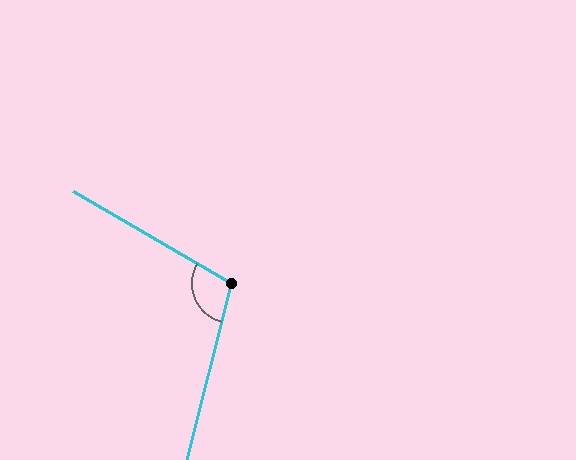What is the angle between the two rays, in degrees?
Approximately 106 degrees.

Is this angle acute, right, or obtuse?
It is obtuse.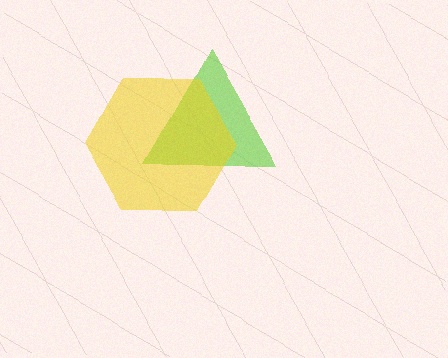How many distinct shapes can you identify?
There are 2 distinct shapes: a lime triangle, a yellow hexagon.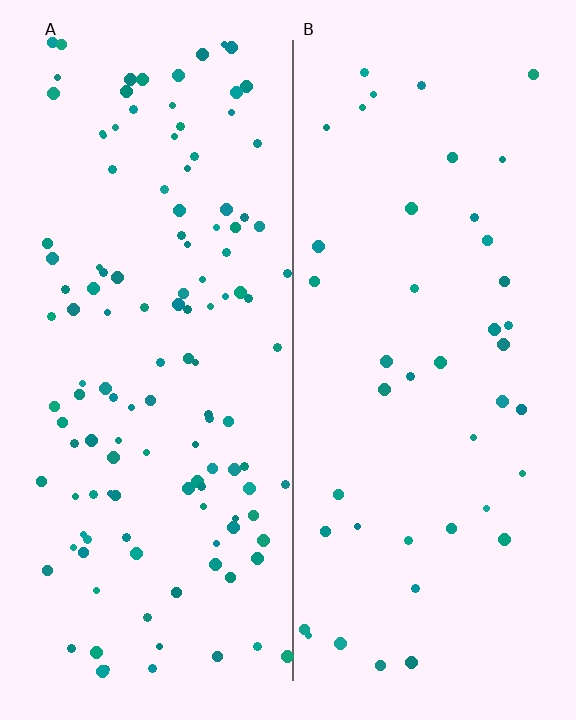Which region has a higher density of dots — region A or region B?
A (the left).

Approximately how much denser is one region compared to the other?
Approximately 2.9× — region A over region B.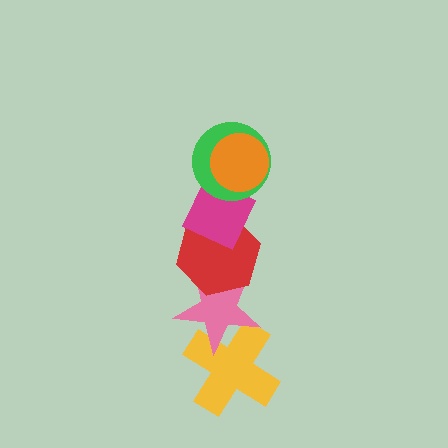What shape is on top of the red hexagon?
The magenta diamond is on top of the red hexagon.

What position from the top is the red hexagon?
The red hexagon is 4th from the top.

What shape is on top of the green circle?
The orange circle is on top of the green circle.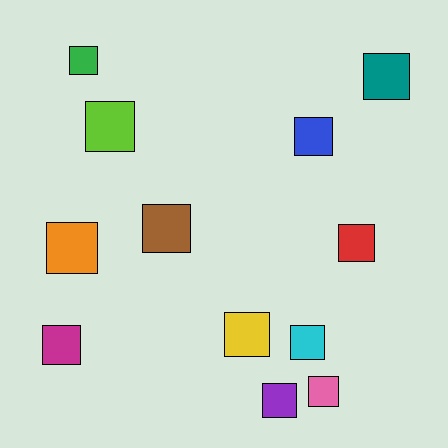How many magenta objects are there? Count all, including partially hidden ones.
There is 1 magenta object.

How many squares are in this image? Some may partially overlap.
There are 12 squares.